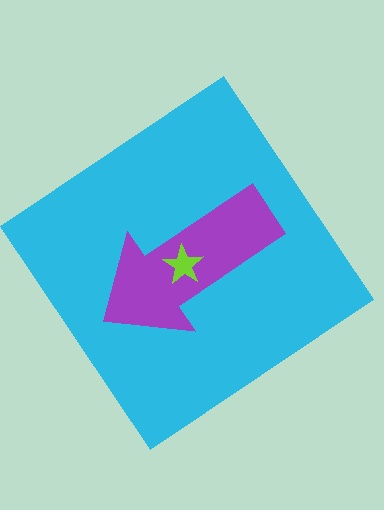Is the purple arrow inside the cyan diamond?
Yes.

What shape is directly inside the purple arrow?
The lime star.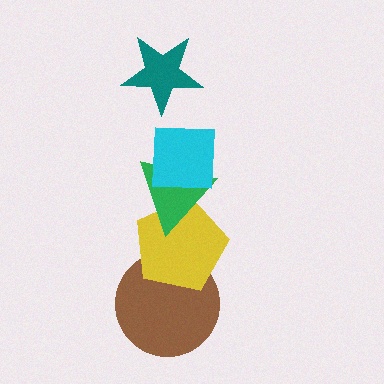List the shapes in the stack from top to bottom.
From top to bottom: the teal star, the cyan square, the green triangle, the yellow pentagon, the brown circle.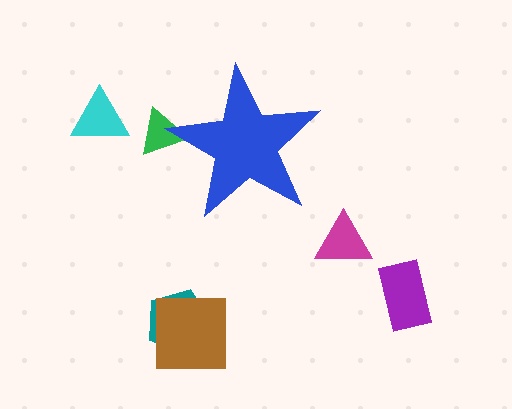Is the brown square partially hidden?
No, the brown square is fully visible.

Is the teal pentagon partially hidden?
No, the teal pentagon is fully visible.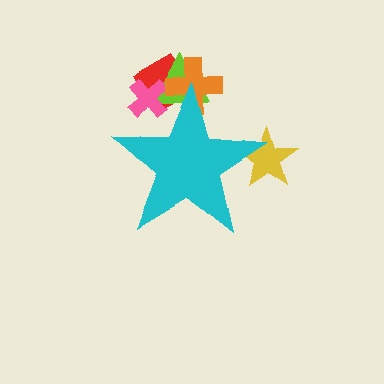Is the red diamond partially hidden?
Yes, the red diamond is partially hidden behind the cyan star.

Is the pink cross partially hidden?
Yes, the pink cross is partially hidden behind the cyan star.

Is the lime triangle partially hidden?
Yes, the lime triangle is partially hidden behind the cyan star.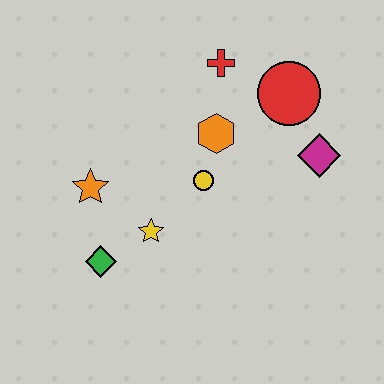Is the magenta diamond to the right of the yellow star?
Yes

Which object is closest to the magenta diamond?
The red circle is closest to the magenta diamond.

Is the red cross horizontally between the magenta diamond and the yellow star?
Yes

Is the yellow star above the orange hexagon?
No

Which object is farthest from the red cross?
The green diamond is farthest from the red cross.